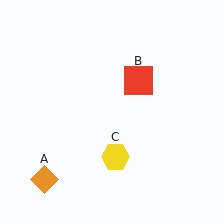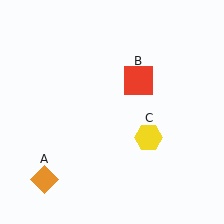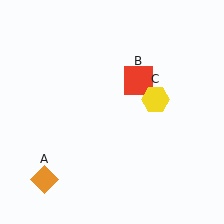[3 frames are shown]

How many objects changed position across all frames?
1 object changed position: yellow hexagon (object C).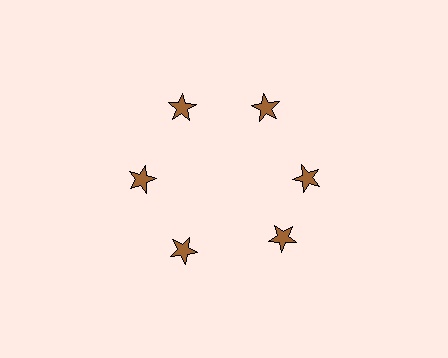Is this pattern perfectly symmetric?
No. The 6 brown stars are arranged in a ring, but one element near the 5 o'clock position is rotated out of alignment along the ring, breaking the 6-fold rotational symmetry.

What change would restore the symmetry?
The symmetry would be restored by rotating it back into even spacing with its neighbors so that all 6 stars sit at equal angles and equal distance from the center.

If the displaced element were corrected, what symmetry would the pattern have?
It would have 6-fold rotational symmetry — the pattern would map onto itself every 60 degrees.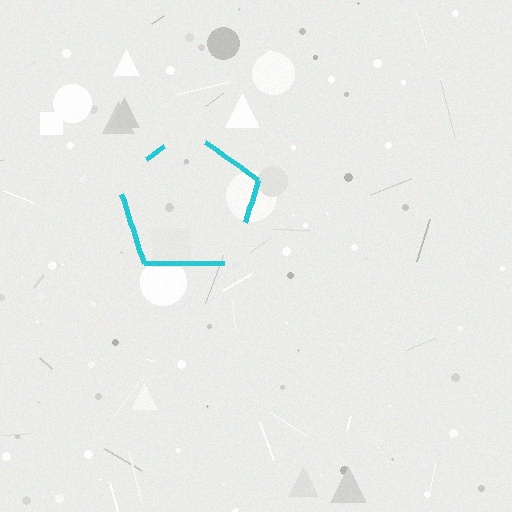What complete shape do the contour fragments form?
The contour fragments form a pentagon.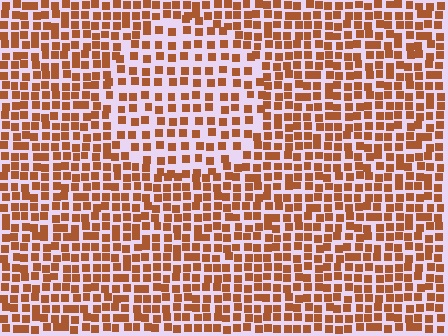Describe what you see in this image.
The image contains small brown elements arranged at two different densities. A circle-shaped region is visible where the elements are less densely packed than the surrounding area.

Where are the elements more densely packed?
The elements are more densely packed outside the circle boundary.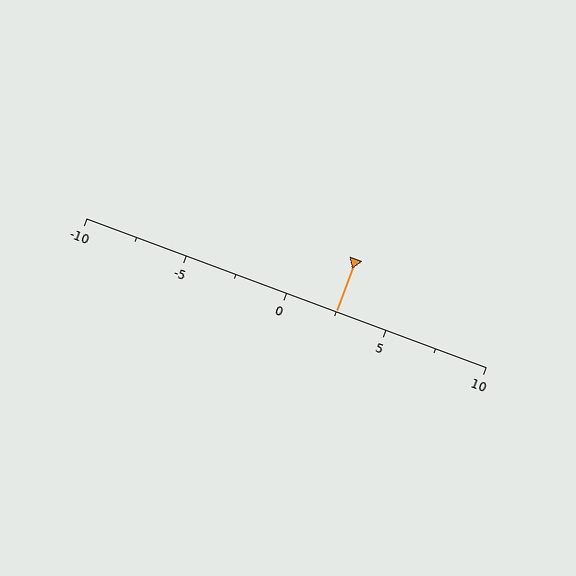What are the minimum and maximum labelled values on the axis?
The axis runs from -10 to 10.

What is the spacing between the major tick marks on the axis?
The major ticks are spaced 5 apart.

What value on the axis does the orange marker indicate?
The marker indicates approximately 2.5.